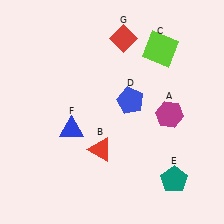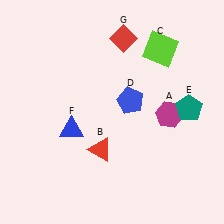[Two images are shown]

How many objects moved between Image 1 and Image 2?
1 object moved between the two images.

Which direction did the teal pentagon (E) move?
The teal pentagon (E) moved up.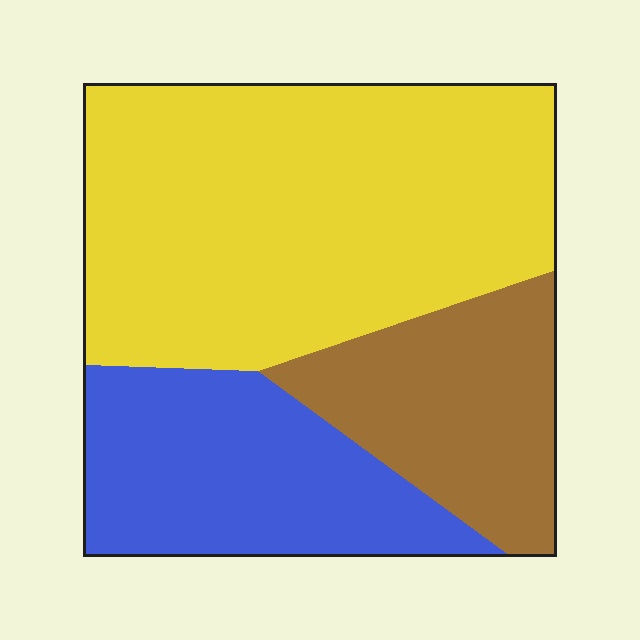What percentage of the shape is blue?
Blue covers 25% of the shape.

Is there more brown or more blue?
Blue.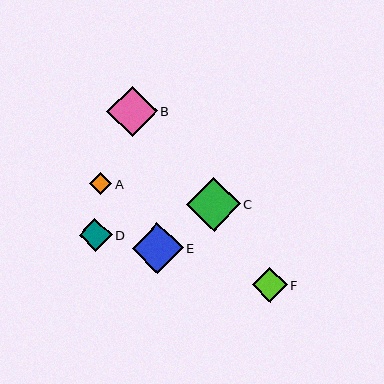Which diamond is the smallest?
Diamond A is the smallest with a size of approximately 22 pixels.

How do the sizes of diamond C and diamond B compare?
Diamond C and diamond B are approximately the same size.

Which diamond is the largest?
Diamond C is the largest with a size of approximately 54 pixels.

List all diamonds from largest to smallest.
From largest to smallest: C, E, B, F, D, A.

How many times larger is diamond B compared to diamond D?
Diamond B is approximately 1.5 times the size of diamond D.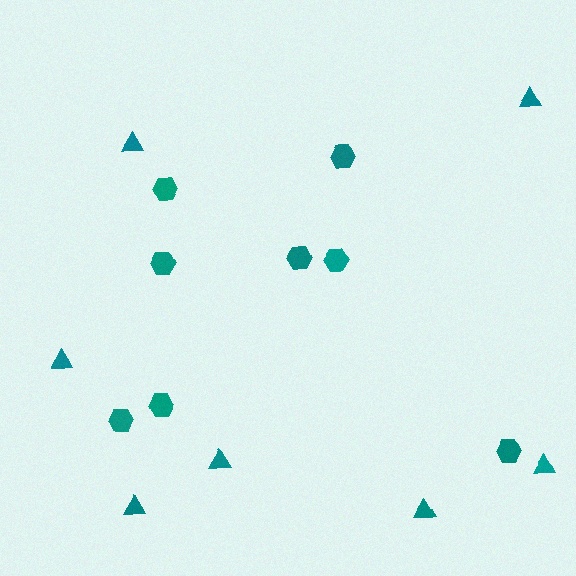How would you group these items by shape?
There are 2 groups: one group of hexagons (8) and one group of triangles (7).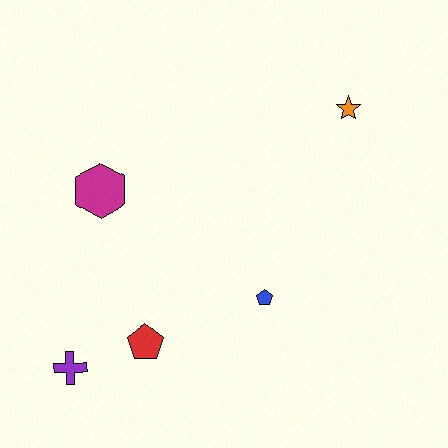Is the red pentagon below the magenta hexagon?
Yes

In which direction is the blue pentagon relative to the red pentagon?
The blue pentagon is to the right of the red pentagon.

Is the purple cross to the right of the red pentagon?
No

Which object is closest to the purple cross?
The red pentagon is closest to the purple cross.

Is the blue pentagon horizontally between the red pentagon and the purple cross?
No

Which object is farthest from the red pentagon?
The orange star is farthest from the red pentagon.